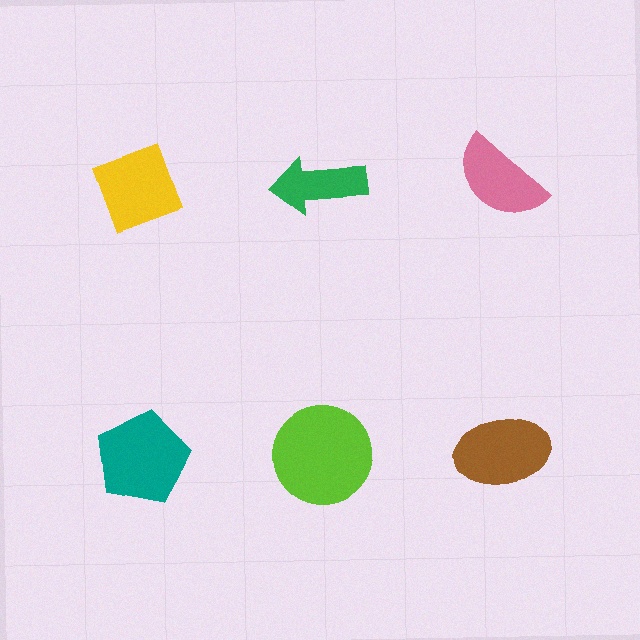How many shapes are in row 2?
3 shapes.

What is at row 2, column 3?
A brown ellipse.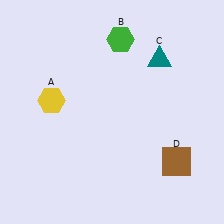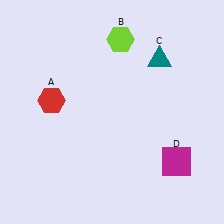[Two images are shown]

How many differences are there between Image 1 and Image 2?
There are 3 differences between the two images.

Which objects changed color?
A changed from yellow to red. B changed from green to lime. D changed from brown to magenta.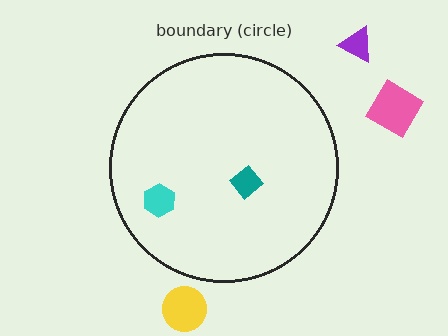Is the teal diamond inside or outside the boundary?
Inside.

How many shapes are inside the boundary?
2 inside, 3 outside.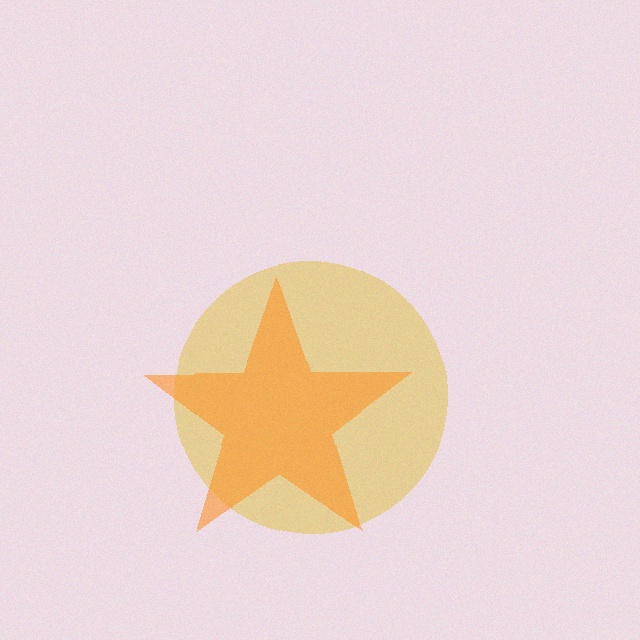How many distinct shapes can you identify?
There are 2 distinct shapes: a yellow circle, an orange star.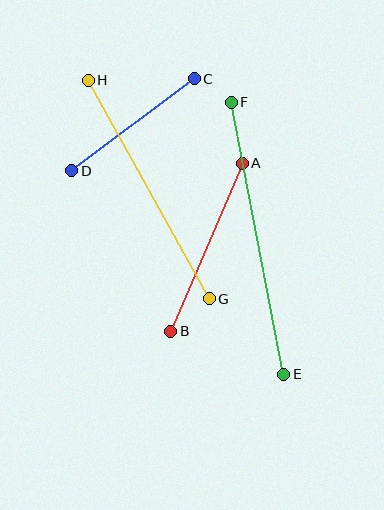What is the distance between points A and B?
The distance is approximately 182 pixels.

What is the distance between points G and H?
The distance is approximately 250 pixels.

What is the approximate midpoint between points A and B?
The midpoint is at approximately (206, 247) pixels.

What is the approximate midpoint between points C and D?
The midpoint is at approximately (133, 125) pixels.